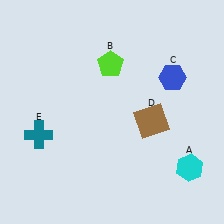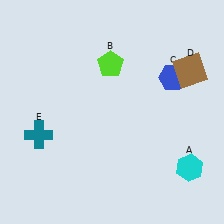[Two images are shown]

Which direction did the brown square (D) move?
The brown square (D) moved up.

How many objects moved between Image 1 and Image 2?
1 object moved between the two images.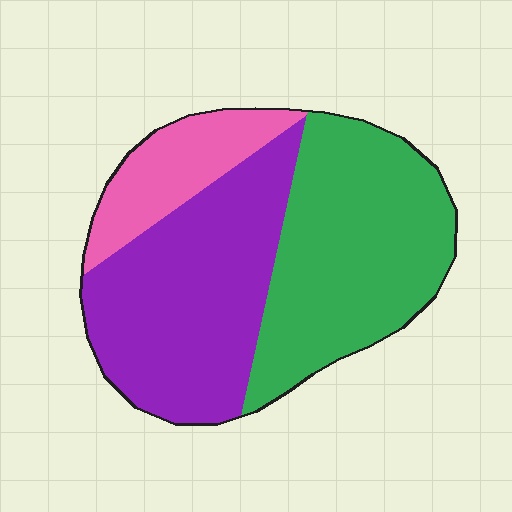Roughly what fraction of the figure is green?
Green takes up between a third and a half of the figure.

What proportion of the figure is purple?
Purple takes up between a quarter and a half of the figure.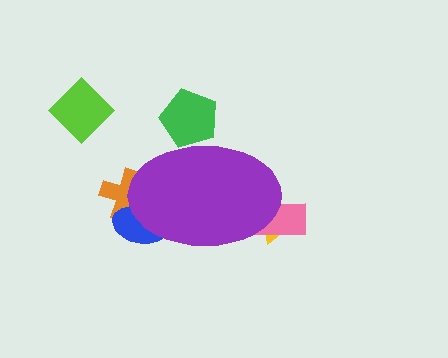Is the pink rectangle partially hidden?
Yes, the pink rectangle is partially hidden behind the purple ellipse.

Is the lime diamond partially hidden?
No, the lime diamond is fully visible.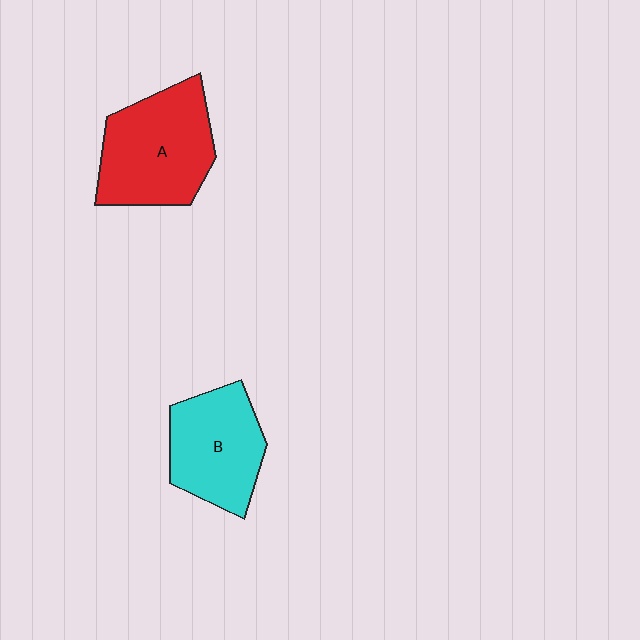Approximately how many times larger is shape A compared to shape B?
Approximately 1.2 times.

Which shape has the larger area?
Shape A (red).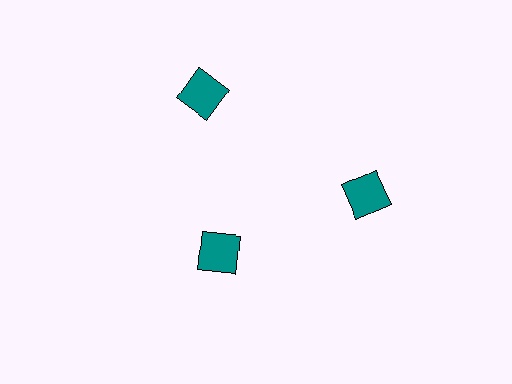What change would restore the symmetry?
The symmetry would be restored by moving it outward, back onto the ring so that all 3 squares sit at equal angles and equal distance from the center.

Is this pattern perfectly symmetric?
No. The 3 teal squares are arranged in a ring, but one element near the 7 o'clock position is pulled inward toward the center, breaking the 3-fold rotational symmetry.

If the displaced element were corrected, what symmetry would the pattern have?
It would have 3-fold rotational symmetry — the pattern would map onto itself every 120 degrees.